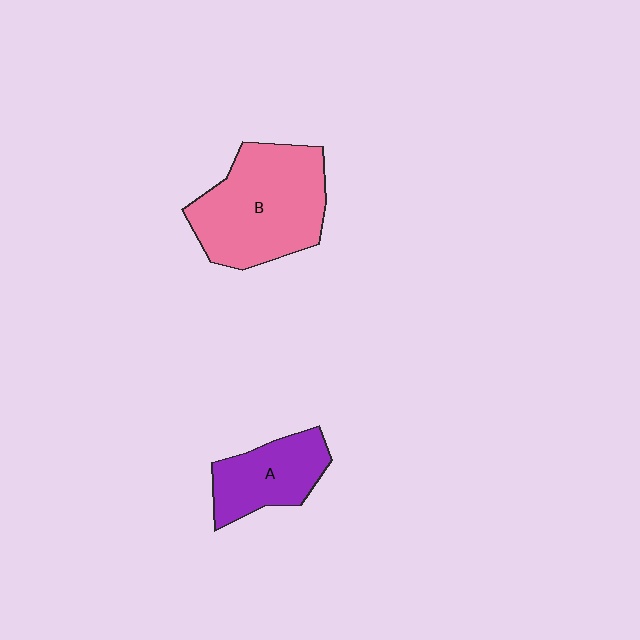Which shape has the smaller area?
Shape A (purple).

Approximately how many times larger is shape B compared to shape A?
Approximately 1.8 times.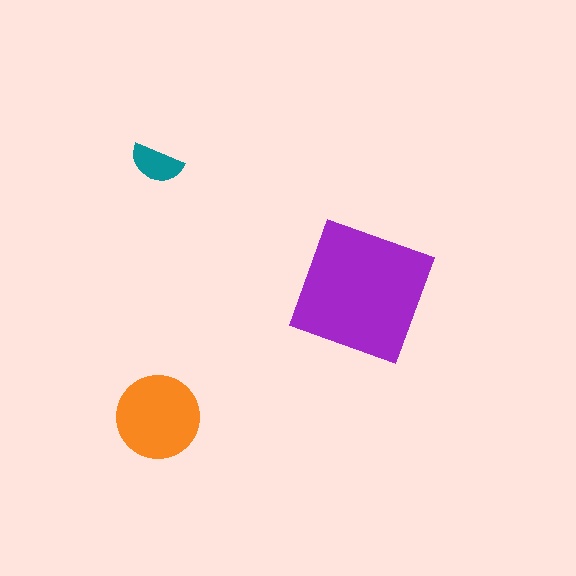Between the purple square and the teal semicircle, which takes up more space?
The purple square.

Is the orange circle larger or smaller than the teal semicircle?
Larger.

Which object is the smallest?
The teal semicircle.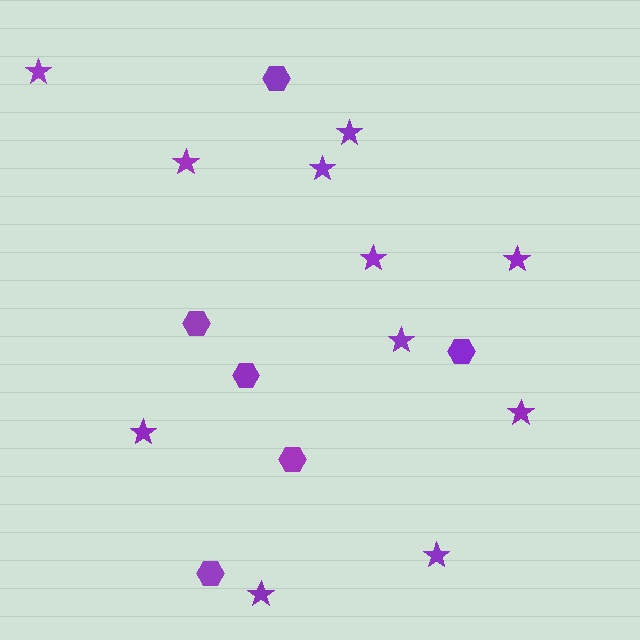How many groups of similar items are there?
There are 2 groups: one group of hexagons (6) and one group of stars (11).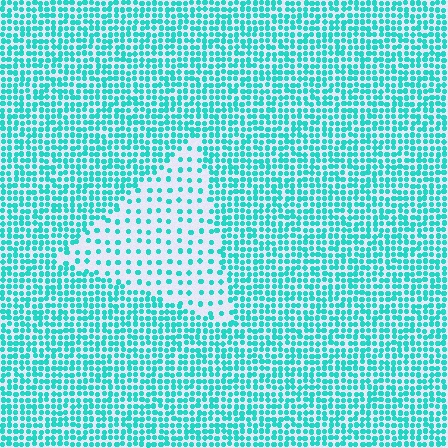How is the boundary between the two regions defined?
The boundary is defined by a change in element density (approximately 2.7x ratio). All elements are the same color, size, and shape.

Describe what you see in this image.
The image contains small cyan elements arranged at two different densities. A triangle-shaped region is visible where the elements are less densely packed than the surrounding area.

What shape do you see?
I see a triangle.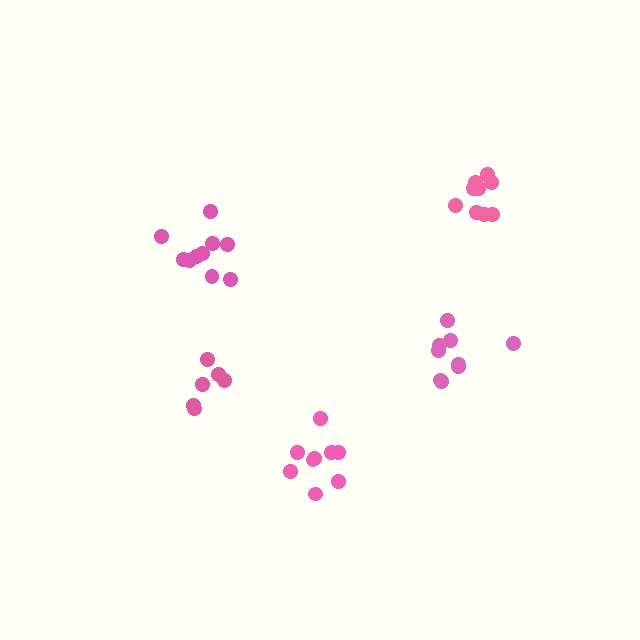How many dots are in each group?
Group 1: 9 dots, Group 2: 10 dots, Group 3: 6 dots, Group 4: 9 dots, Group 5: 9 dots (43 total).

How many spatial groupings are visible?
There are 5 spatial groupings.